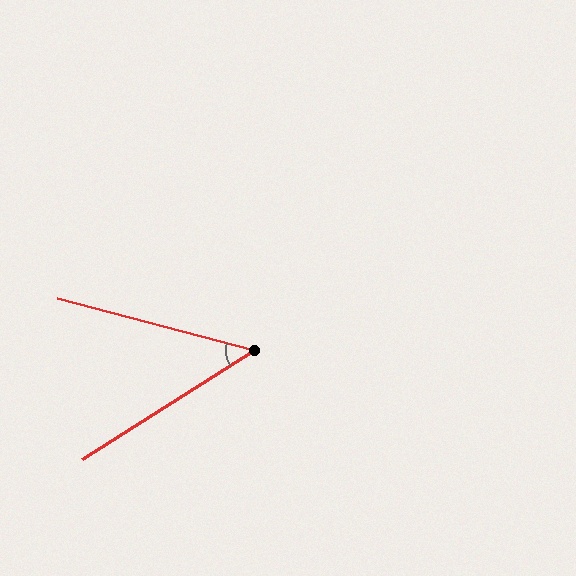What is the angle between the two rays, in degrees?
Approximately 47 degrees.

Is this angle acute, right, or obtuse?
It is acute.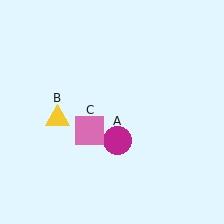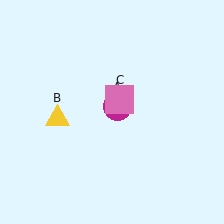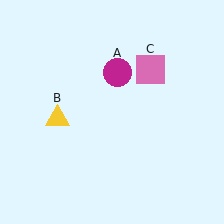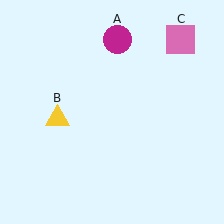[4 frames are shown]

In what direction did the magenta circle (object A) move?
The magenta circle (object A) moved up.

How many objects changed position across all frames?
2 objects changed position: magenta circle (object A), pink square (object C).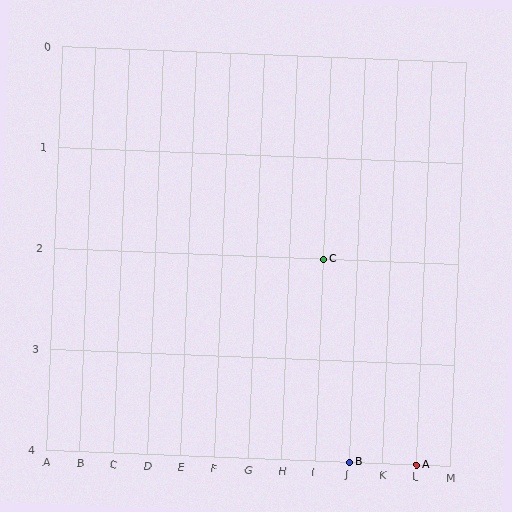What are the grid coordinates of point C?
Point C is at grid coordinates (I, 2).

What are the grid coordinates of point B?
Point B is at grid coordinates (J, 4).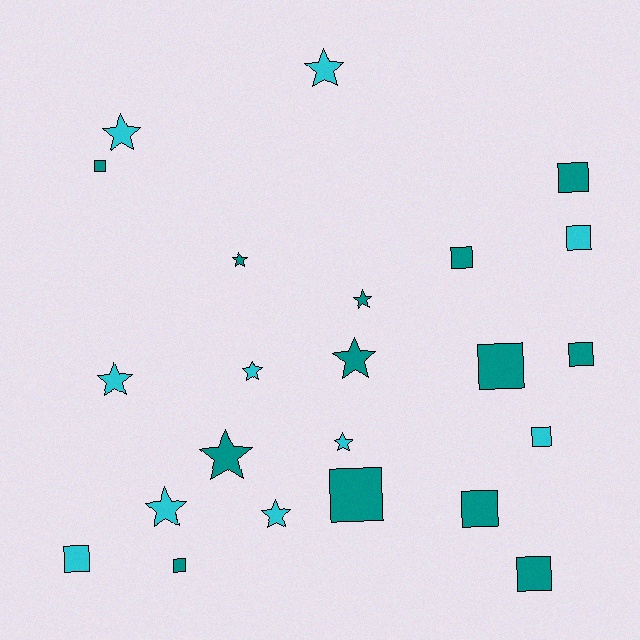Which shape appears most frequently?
Square, with 12 objects.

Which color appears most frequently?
Teal, with 13 objects.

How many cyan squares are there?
There are 3 cyan squares.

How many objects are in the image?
There are 23 objects.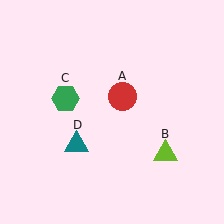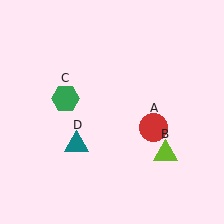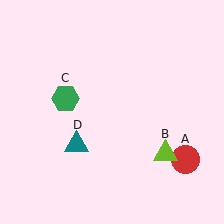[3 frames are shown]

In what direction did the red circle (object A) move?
The red circle (object A) moved down and to the right.